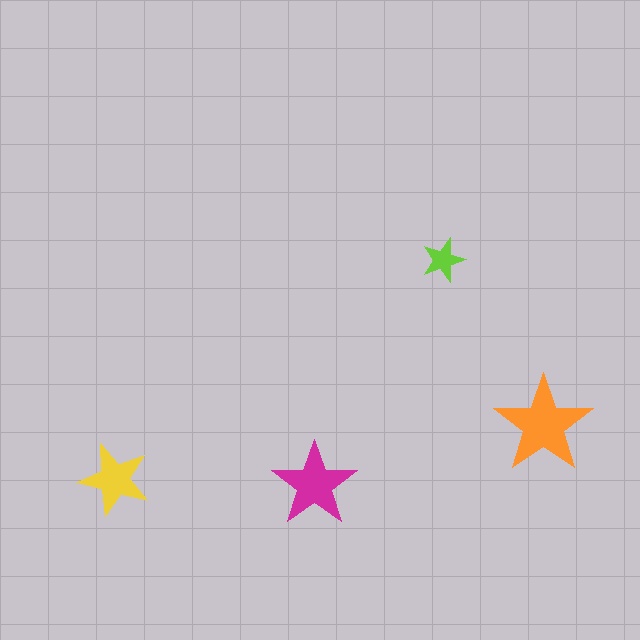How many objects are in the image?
There are 4 objects in the image.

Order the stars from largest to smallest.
the orange one, the magenta one, the yellow one, the lime one.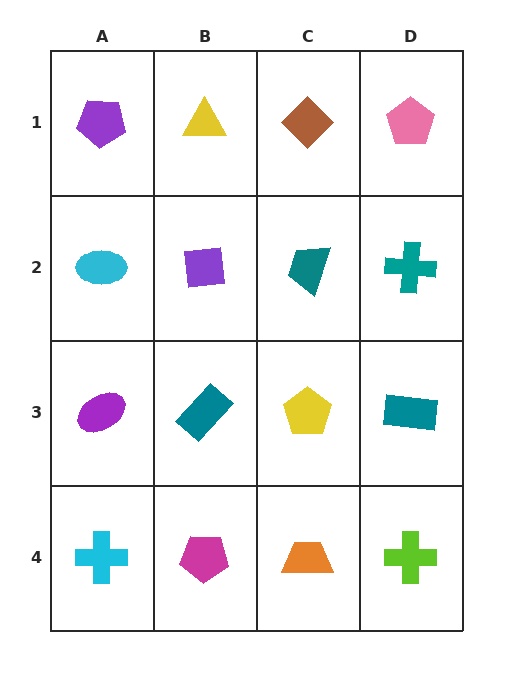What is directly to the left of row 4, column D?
An orange trapezoid.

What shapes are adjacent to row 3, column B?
A purple square (row 2, column B), a magenta pentagon (row 4, column B), a purple ellipse (row 3, column A), a yellow pentagon (row 3, column C).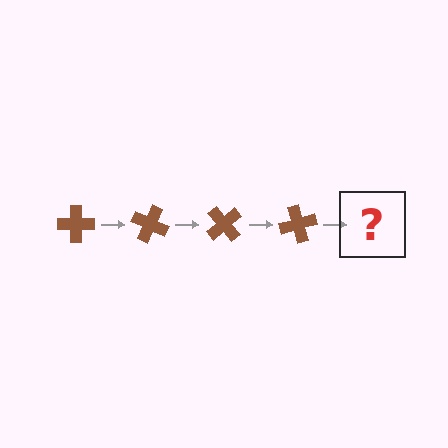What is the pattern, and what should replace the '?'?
The pattern is that the cross rotates 25 degrees each step. The '?' should be a brown cross rotated 100 degrees.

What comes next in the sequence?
The next element should be a brown cross rotated 100 degrees.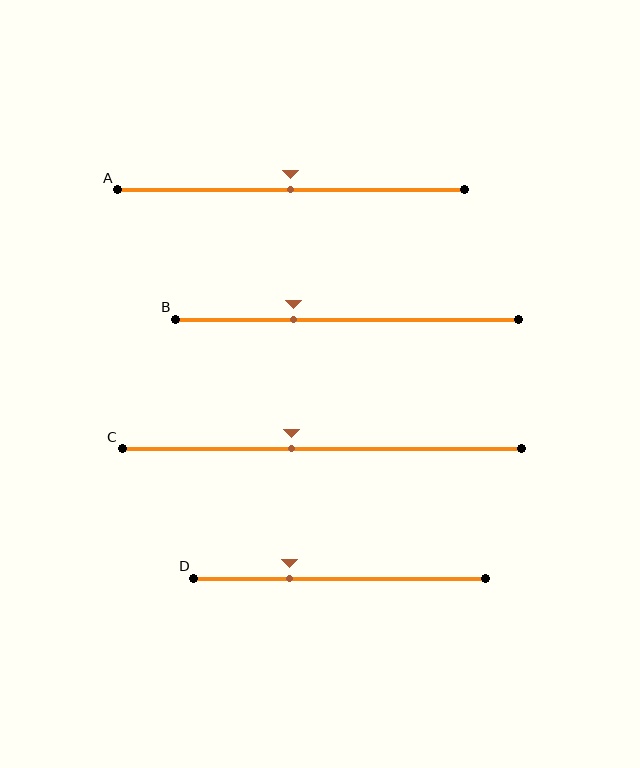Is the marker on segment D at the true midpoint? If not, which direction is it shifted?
No, the marker on segment D is shifted to the left by about 17% of the segment length.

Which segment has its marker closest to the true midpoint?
Segment A has its marker closest to the true midpoint.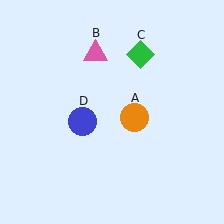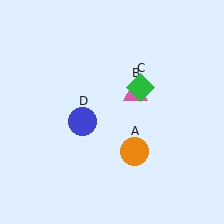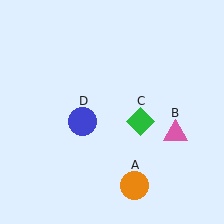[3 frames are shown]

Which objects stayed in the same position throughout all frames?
Blue circle (object D) remained stationary.